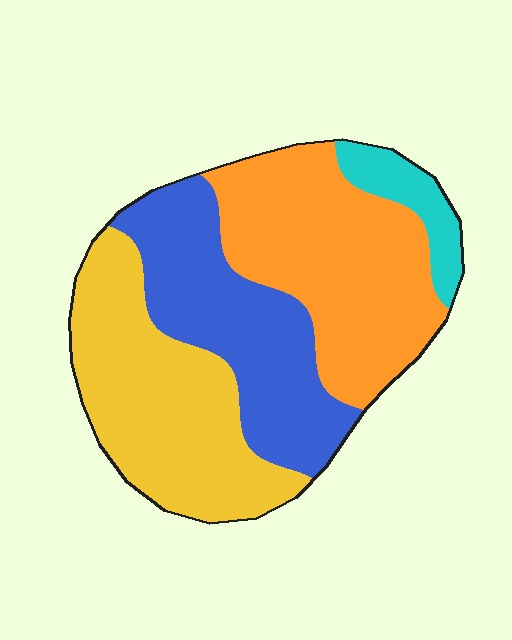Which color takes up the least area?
Cyan, at roughly 5%.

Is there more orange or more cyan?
Orange.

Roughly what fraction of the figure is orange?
Orange covers roughly 35% of the figure.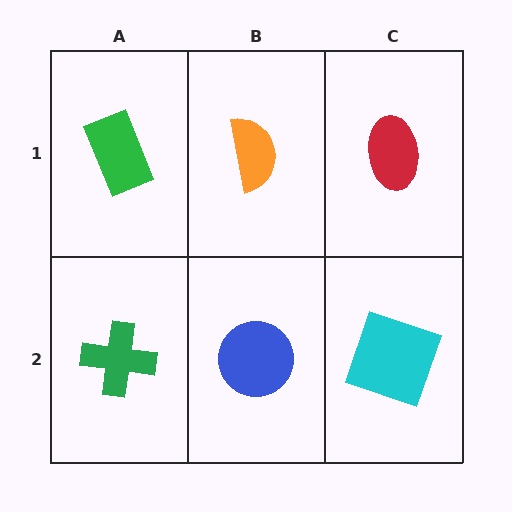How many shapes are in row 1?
3 shapes.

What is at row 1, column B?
An orange semicircle.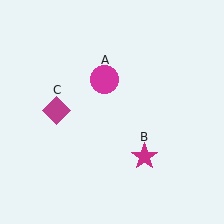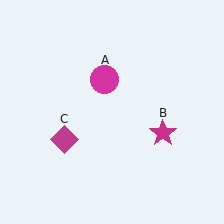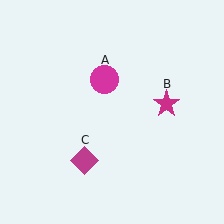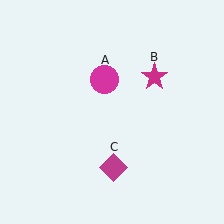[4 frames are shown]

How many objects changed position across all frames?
2 objects changed position: magenta star (object B), magenta diamond (object C).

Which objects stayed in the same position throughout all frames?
Magenta circle (object A) remained stationary.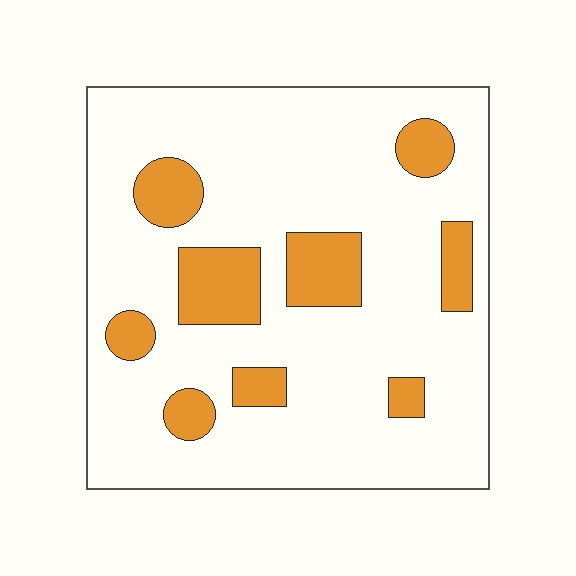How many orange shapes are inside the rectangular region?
9.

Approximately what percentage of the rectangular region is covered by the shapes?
Approximately 20%.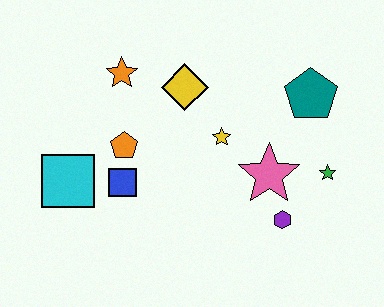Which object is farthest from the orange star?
The green star is farthest from the orange star.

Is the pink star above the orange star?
No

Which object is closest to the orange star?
The yellow diamond is closest to the orange star.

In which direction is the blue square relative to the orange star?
The blue square is below the orange star.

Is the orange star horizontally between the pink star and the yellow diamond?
No